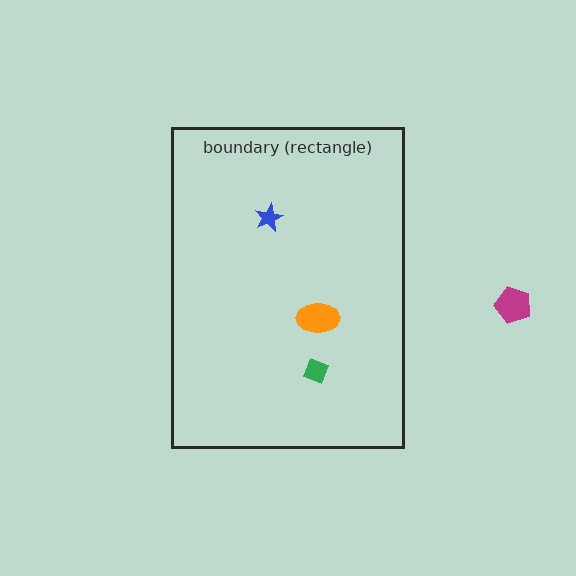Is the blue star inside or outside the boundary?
Inside.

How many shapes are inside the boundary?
3 inside, 1 outside.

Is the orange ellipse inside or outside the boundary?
Inside.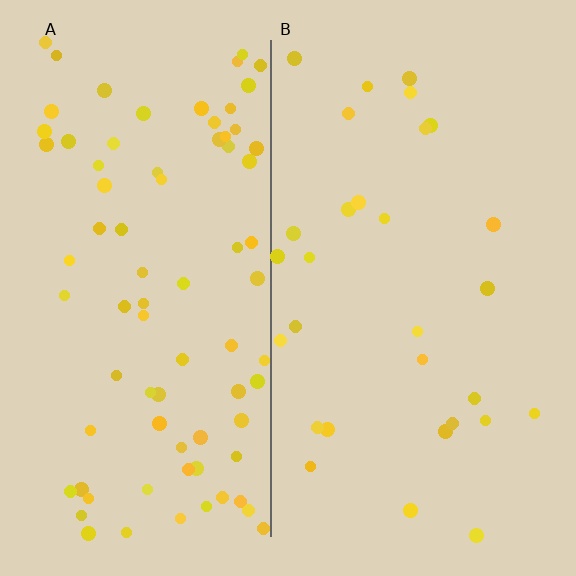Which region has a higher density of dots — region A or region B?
A (the left).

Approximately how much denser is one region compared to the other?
Approximately 2.7× — region A over region B.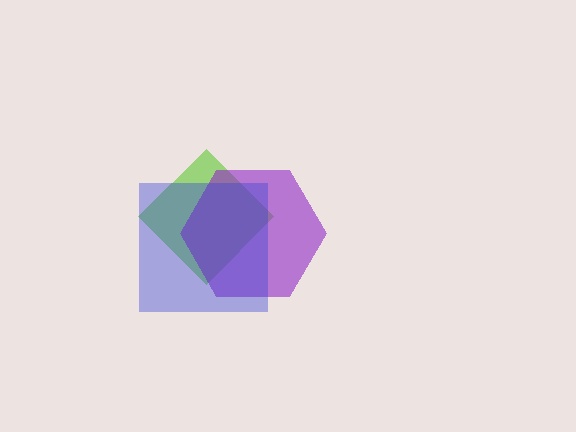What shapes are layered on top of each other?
The layered shapes are: a lime diamond, a purple hexagon, a blue square.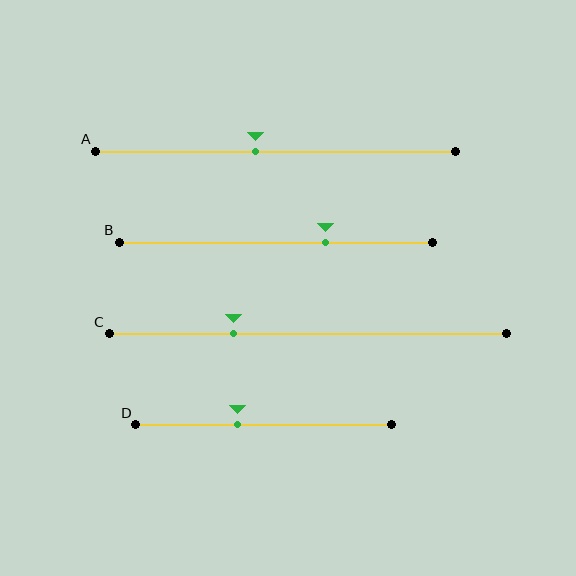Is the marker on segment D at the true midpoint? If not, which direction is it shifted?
No, the marker on segment D is shifted to the left by about 10% of the segment length.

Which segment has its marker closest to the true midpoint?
Segment A has its marker closest to the true midpoint.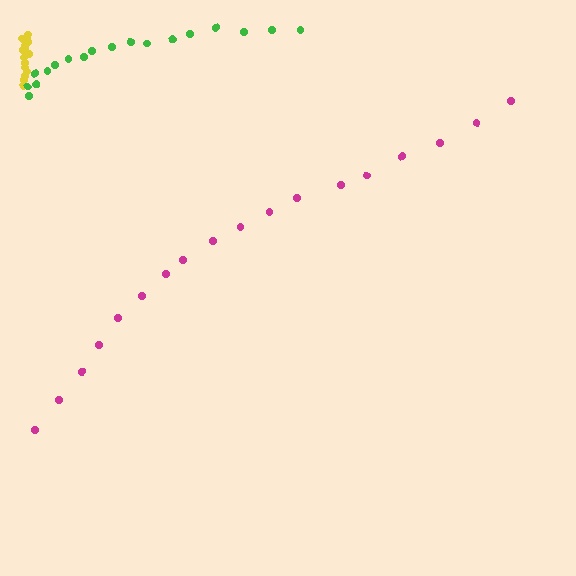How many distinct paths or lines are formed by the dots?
There are 3 distinct paths.